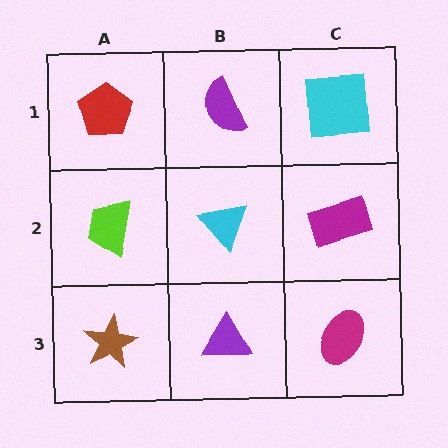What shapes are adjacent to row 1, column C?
A magenta rectangle (row 2, column C), a purple semicircle (row 1, column B).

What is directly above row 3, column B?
A cyan triangle.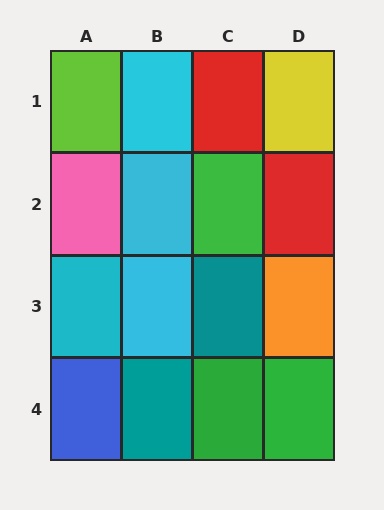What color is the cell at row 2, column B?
Cyan.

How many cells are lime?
1 cell is lime.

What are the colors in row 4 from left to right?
Blue, teal, green, green.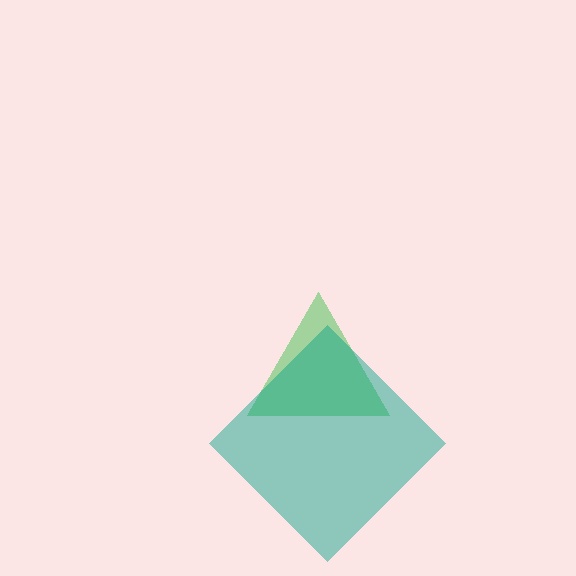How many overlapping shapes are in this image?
There are 2 overlapping shapes in the image.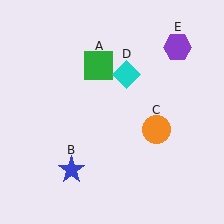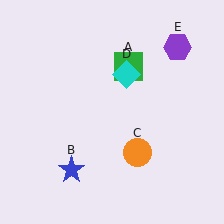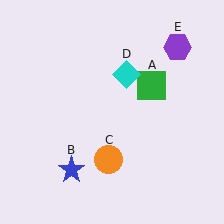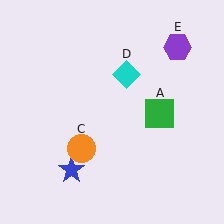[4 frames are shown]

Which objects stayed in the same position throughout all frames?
Blue star (object B) and cyan diamond (object D) and purple hexagon (object E) remained stationary.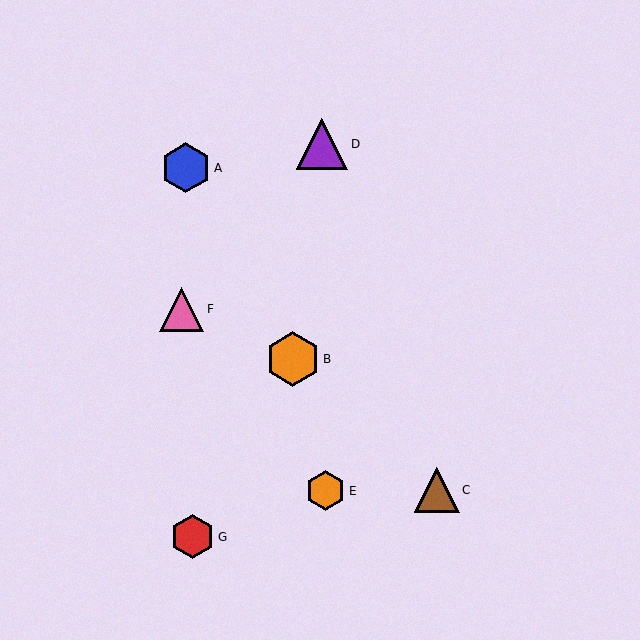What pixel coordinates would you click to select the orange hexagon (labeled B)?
Click at (293, 359) to select the orange hexagon B.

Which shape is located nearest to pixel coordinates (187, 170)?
The blue hexagon (labeled A) at (186, 168) is nearest to that location.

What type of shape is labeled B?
Shape B is an orange hexagon.